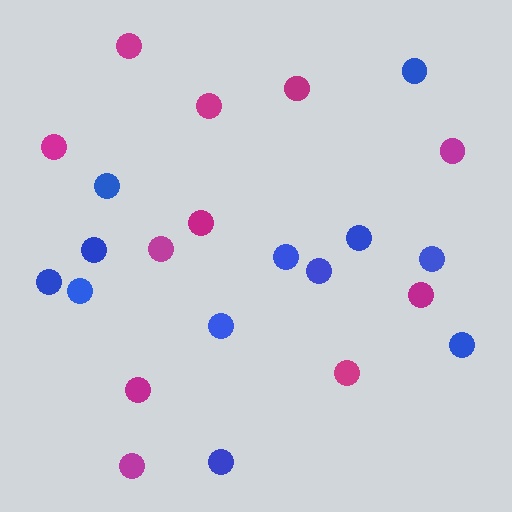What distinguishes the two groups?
There are 2 groups: one group of magenta circles (11) and one group of blue circles (12).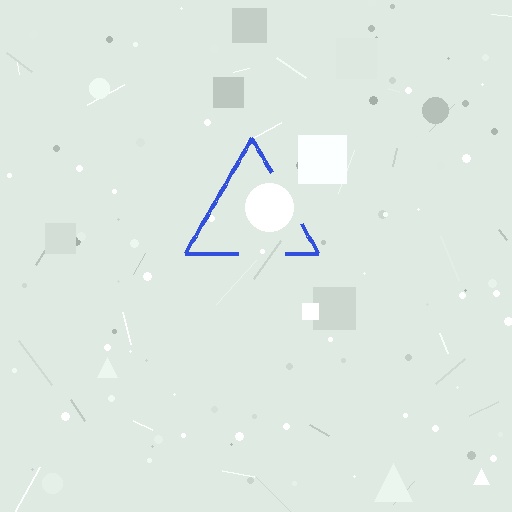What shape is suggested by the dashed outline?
The dashed outline suggests a triangle.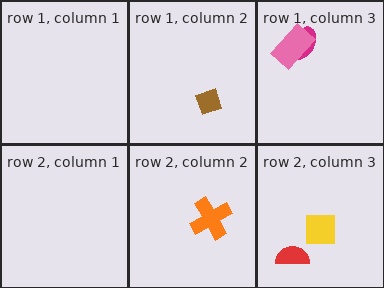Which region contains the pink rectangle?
The row 1, column 3 region.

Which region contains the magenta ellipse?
The row 1, column 3 region.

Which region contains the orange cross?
The row 2, column 2 region.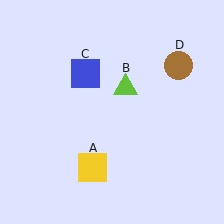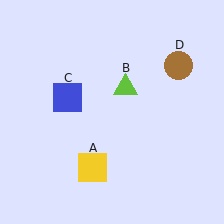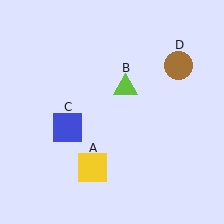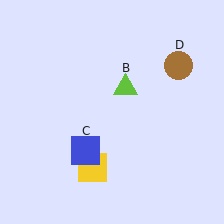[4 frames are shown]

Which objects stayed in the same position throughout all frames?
Yellow square (object A) and lime triangle (object B) and brown circle (object D) remained stationary.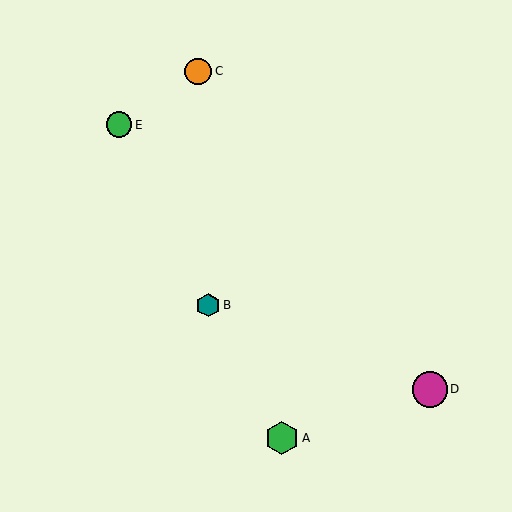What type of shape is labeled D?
Shape D is a magenta circle.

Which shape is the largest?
The magenta circle (labeled D) is the largest.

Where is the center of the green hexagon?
The center of the green hexagon is at (282, 438).